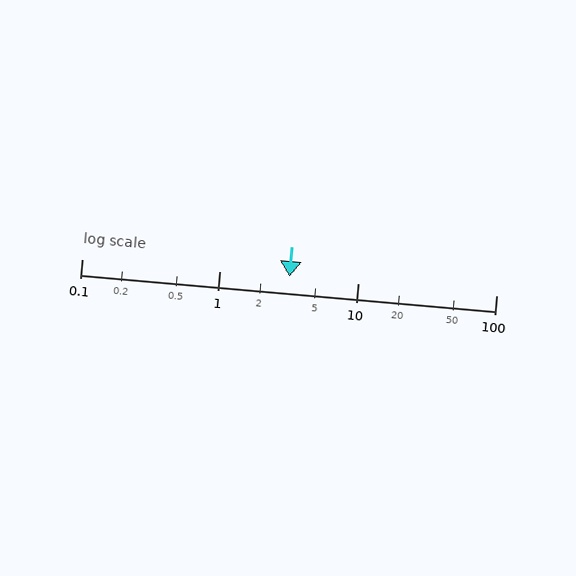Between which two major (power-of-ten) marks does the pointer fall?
The pointer is between 1 and 10.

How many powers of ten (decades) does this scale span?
The scale spans 3 decades, from 0.1 to 100.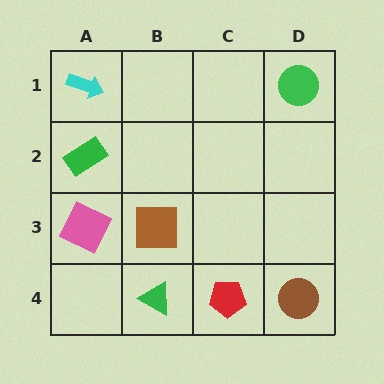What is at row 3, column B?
A brown square.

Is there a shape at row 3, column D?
No, that cell is empty.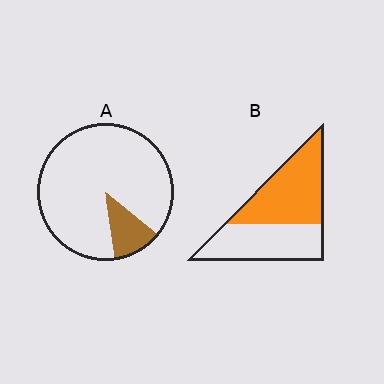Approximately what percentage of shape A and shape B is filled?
A is approximately 10% and B is approximately 55%.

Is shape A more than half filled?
No.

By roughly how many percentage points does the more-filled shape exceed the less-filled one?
By roughly 40 percentage points (B over A).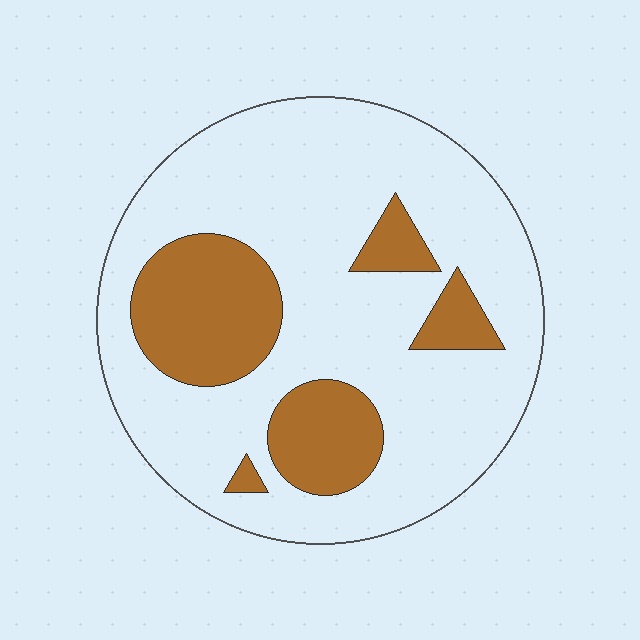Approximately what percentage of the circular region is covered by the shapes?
Approximately 25%.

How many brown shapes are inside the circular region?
5.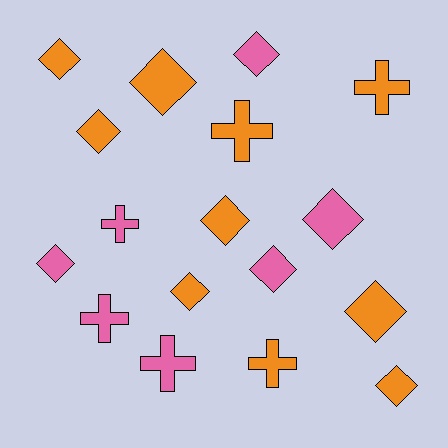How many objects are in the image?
There are 17 objects.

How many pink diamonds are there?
There are 4 pink diamonds.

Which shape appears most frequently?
Diamond, with 11 objects.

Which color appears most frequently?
Orange, with 10 objects.